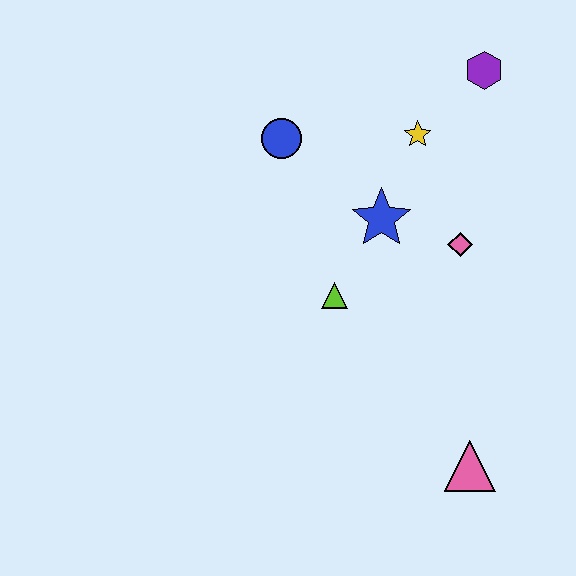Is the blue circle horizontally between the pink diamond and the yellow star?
No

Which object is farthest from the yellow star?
The pink triangle is farthest from the yellow star.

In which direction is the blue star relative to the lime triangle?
The blue star is above the lime triangle.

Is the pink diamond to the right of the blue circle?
Yes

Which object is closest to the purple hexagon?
The yellow star is closest to the purple hexagon.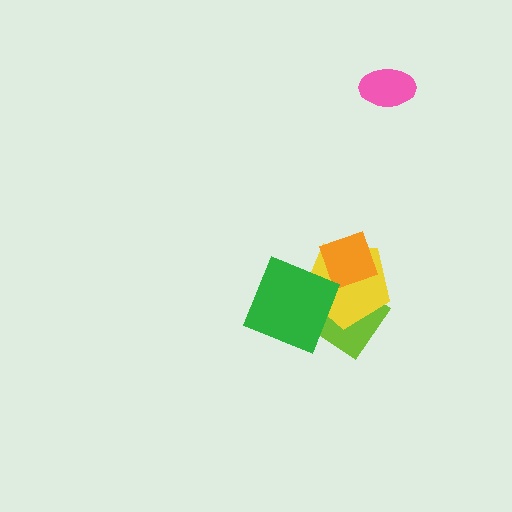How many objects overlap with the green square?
2 objects overlap with the green square.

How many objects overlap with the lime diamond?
3 objects overlap with the lime diamond.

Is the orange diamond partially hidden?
No, no other shape covers it.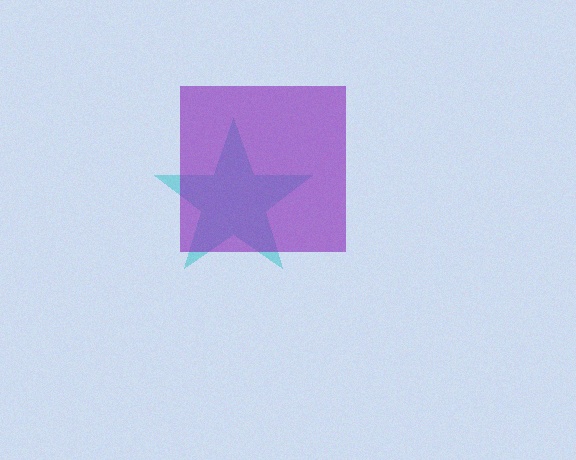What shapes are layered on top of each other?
The layered shapes are: a cyan star, a purple square.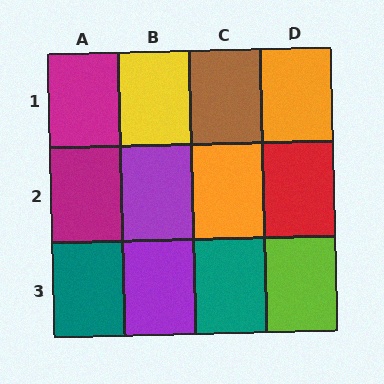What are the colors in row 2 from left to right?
Magenta, purple, orange, red.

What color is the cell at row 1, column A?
Magenta.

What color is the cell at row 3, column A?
Teal.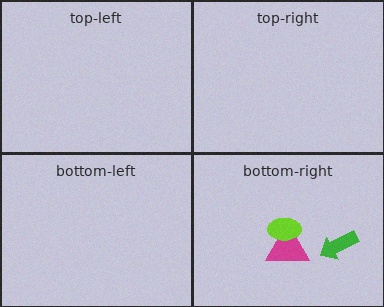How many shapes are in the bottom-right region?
3.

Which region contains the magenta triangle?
The bottom-right region.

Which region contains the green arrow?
The bottom-right region.